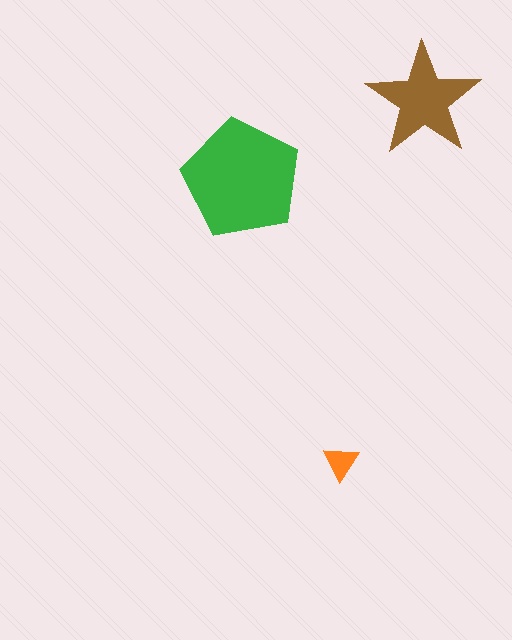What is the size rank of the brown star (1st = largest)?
2nd.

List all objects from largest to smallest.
The green pentagon, the brown star, the orange triangle.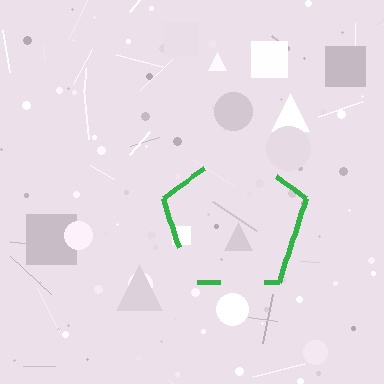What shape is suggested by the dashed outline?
The dashed outline suggests a pentagon.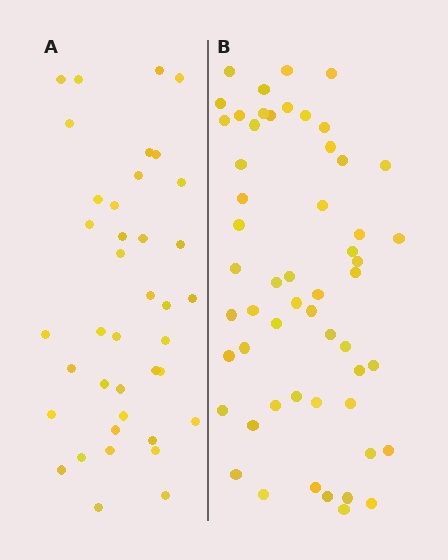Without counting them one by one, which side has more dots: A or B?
Region B (the right region) has more dots.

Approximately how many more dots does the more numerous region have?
Region B has approximately 15 more dots than region A.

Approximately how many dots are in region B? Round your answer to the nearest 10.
About 60 dots. (The exact count is 55, which rounds to 60.)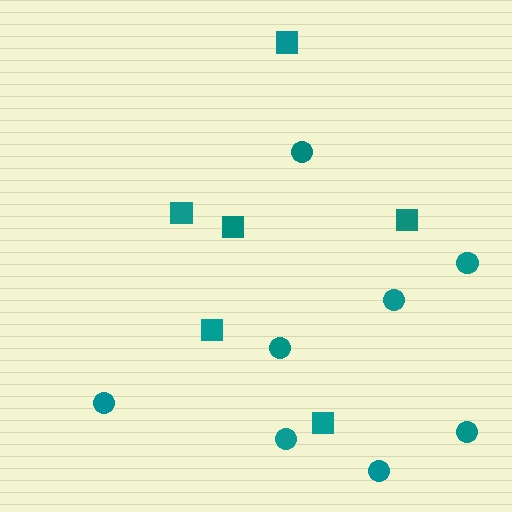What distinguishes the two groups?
There are 2 groups: one group of circles (8) and one group of squares (6).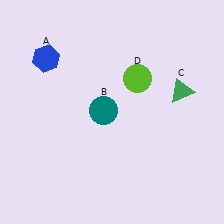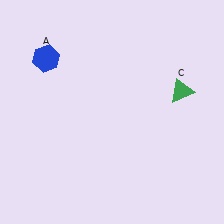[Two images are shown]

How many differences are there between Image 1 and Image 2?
There are 2 differences between the two images.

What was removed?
The teal circle (B), the lime circle (D) were removed in Image 2.